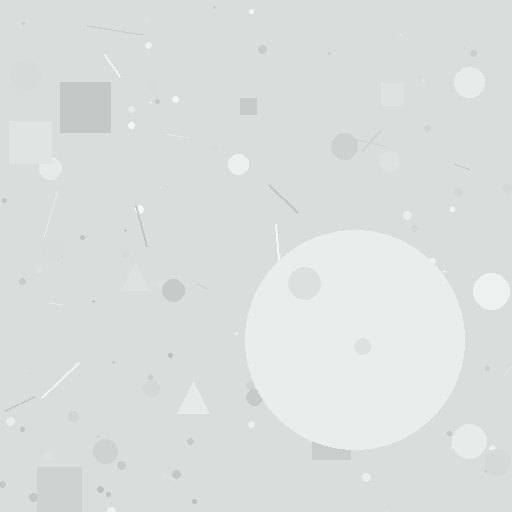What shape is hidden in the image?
A circle is hidden in the image.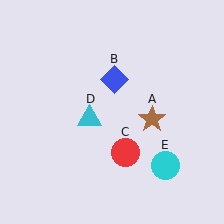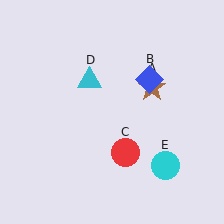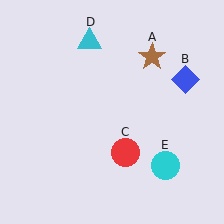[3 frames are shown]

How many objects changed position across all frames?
3 objects changed position: brown star (object A), blue diamond (object B), cyan triangle (object D).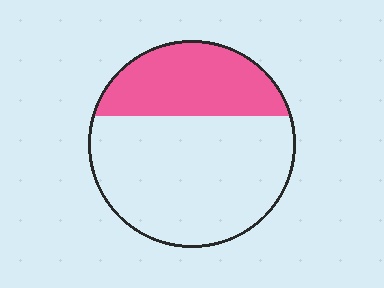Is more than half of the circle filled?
No.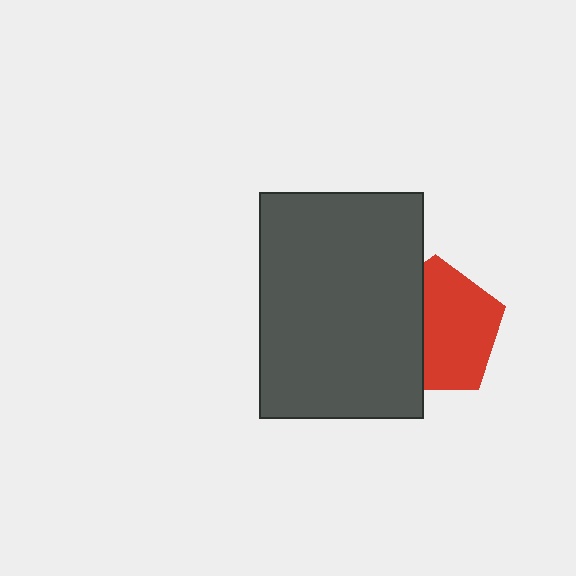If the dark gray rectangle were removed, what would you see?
You would see the complete red pentagon.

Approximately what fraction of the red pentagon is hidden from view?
Roughly 39% of the red pentagon is hidden behind the dark gray rectangle.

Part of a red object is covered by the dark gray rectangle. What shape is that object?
It is a pentagon.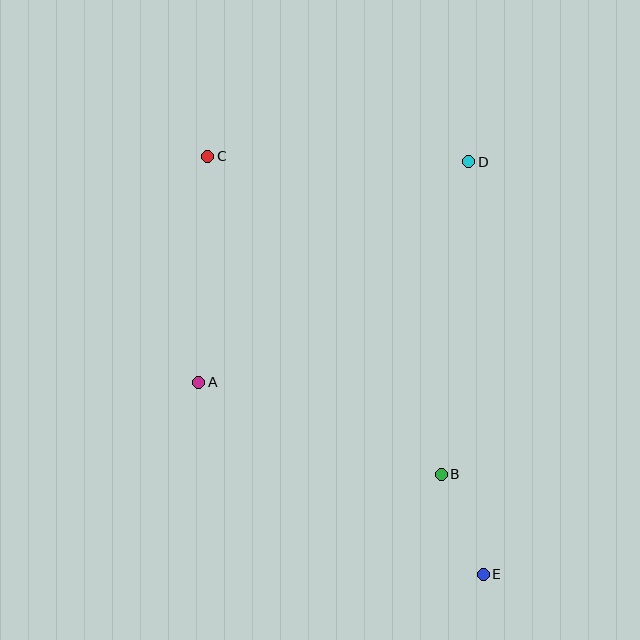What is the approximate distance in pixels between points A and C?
The distance between A and C is approximately 226 pixels.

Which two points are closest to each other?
Points B and E are closest to each other.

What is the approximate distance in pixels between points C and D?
The distance between C and D is approximately 261 pixels.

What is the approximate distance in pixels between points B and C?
The distance between B and C is approximately 394 pixels.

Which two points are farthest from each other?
Points C and E are farthest from each other.